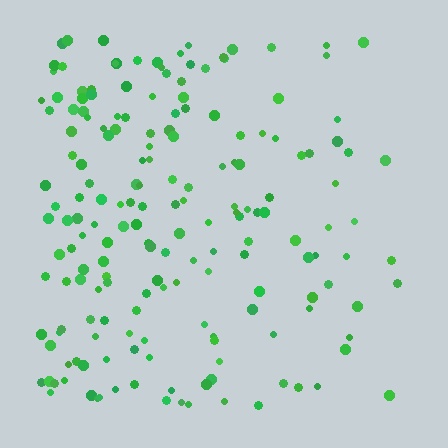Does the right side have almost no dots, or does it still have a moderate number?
Still a moderate number, just noticeably fewer than the left.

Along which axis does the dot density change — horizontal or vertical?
Horizontal.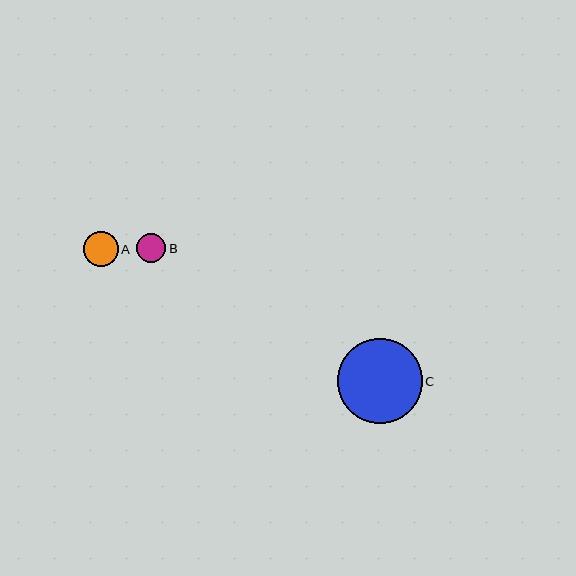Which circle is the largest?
Circle C is the largest with a size of approximately 85 pixels.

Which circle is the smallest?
Circle B is the smallest with a size of approximately 30 pixels.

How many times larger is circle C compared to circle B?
Circle C is approximately 2.9 times the size of circle B.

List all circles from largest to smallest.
From largest to smallest: C, A, B.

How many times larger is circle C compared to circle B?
Circle C is approximately 2.9 times the size of circle B.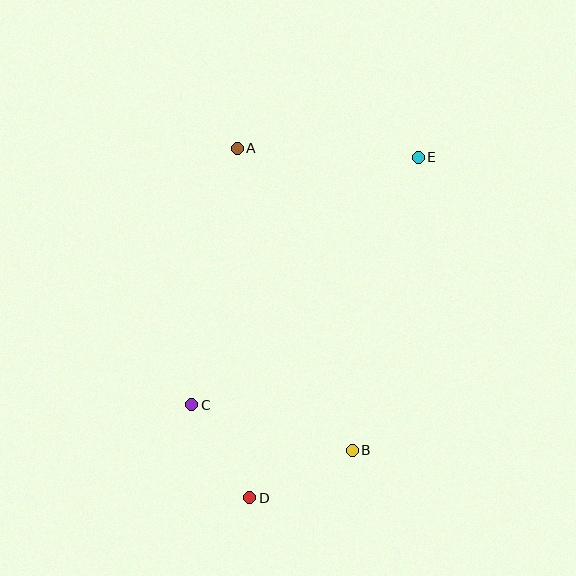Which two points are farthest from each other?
Points D and E are farthest from each other.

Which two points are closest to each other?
Points C and D are closest to each other.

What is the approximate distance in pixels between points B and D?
The distance between B and D is approximately 113 pixels.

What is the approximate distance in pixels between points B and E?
The distance between B and E is approximately 300 pixels.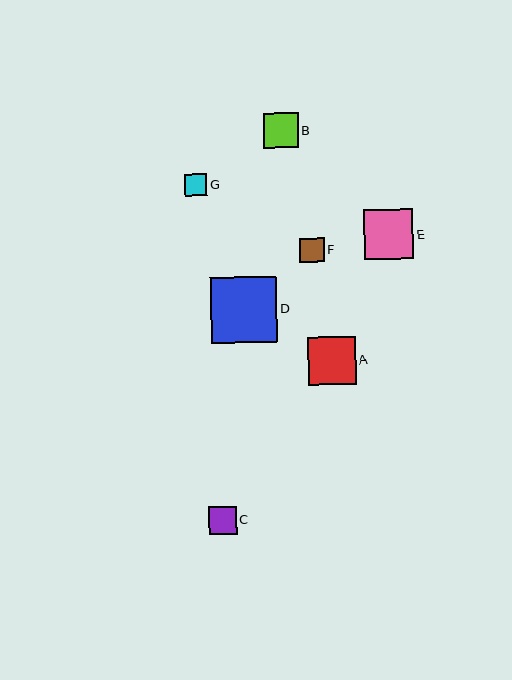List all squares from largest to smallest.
From largest to smallest: D, E, A, B, C, F, G.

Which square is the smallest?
Square G is the smallest with a size of approximately 22 pixels.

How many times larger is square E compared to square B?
Square E is approximately 1.4 times the size of square B.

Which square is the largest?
Square D is the largest with a size of approximately 66 pixels.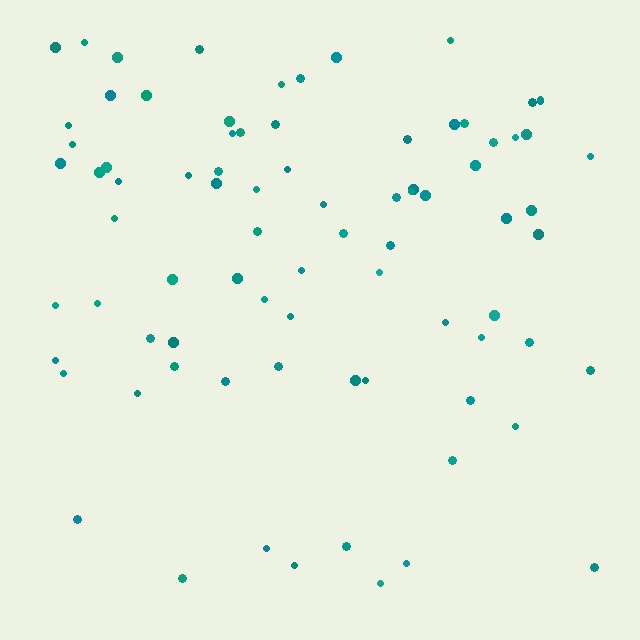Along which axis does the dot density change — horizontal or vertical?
Vertical.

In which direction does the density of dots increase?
From bottom to top, with the top side densest.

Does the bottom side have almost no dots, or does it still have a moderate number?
Still a moderate number, just noticeably fewer than the top.